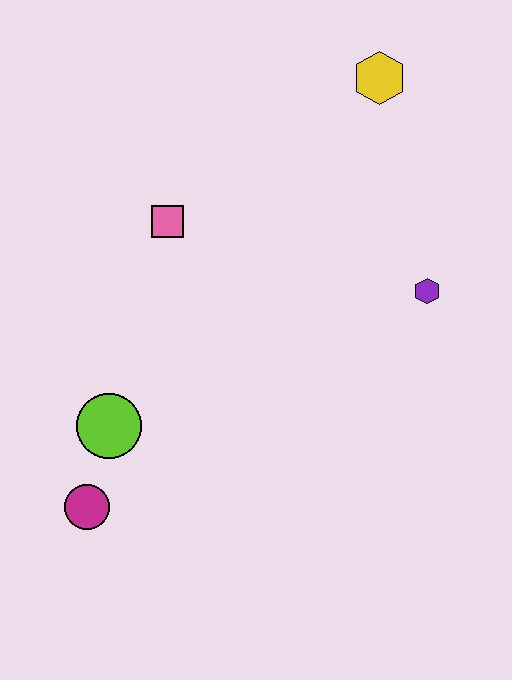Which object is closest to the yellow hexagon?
The purple hexagon is closest to the yellow hexagon.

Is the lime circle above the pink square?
No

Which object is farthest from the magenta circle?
The yellow hexagon is farthest from the magenta circle.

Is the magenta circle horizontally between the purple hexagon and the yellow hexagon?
No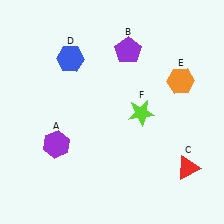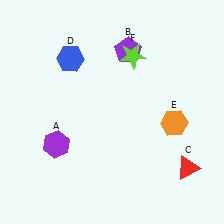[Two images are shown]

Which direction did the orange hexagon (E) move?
The orange hexagon (E) moved down.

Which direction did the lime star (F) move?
The lime star (F) moved up.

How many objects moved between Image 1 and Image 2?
2 objects moved between the two images.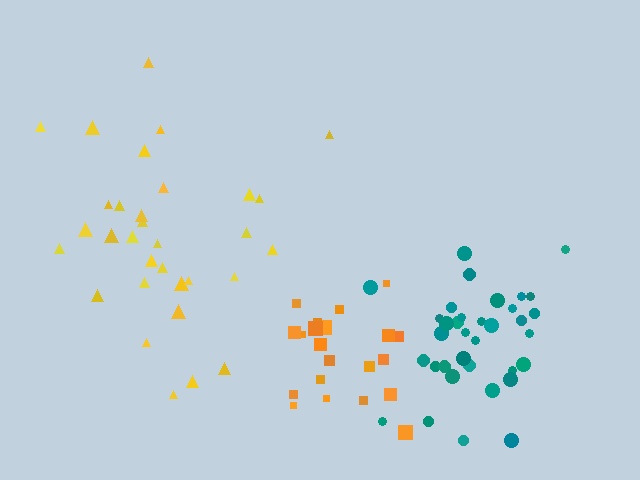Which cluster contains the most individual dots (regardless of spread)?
Teal (35).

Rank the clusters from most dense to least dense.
orange, teal, yellow.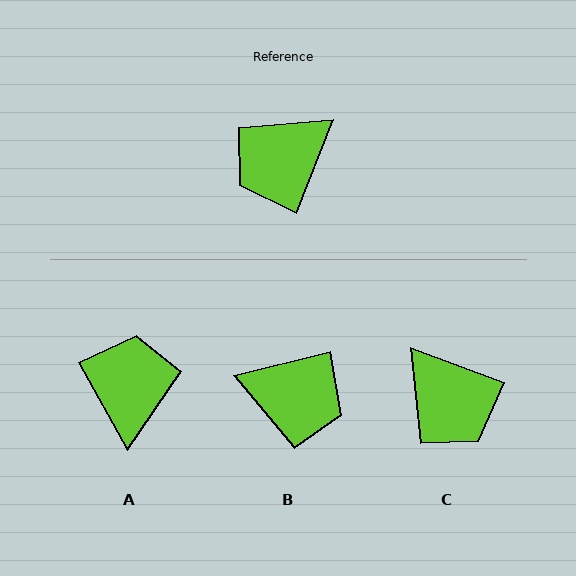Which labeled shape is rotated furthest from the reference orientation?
A, about 130 degrees away.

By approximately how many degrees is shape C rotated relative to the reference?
Approximately 91 degrees counter-clockwise.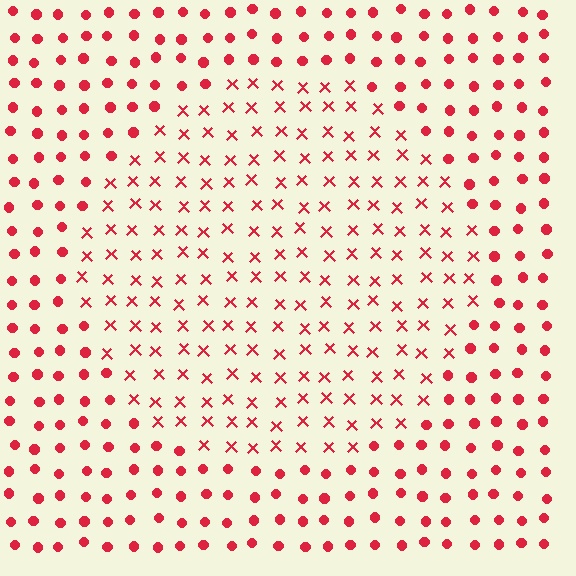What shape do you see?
I see a circle.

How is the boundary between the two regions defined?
The boundary is defined by a change in element shape: X marks inside vs. circles outside. All elements share the same color and spacing.